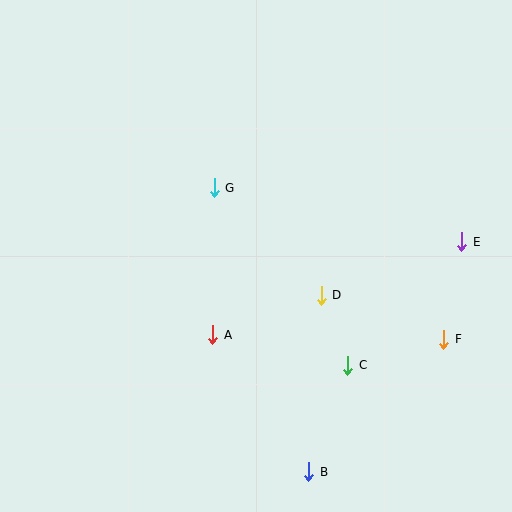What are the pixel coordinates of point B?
Point B is at (309, 472).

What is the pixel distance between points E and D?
The distance between E and D is 150 pixels.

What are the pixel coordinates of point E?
Point E is at (462, 242).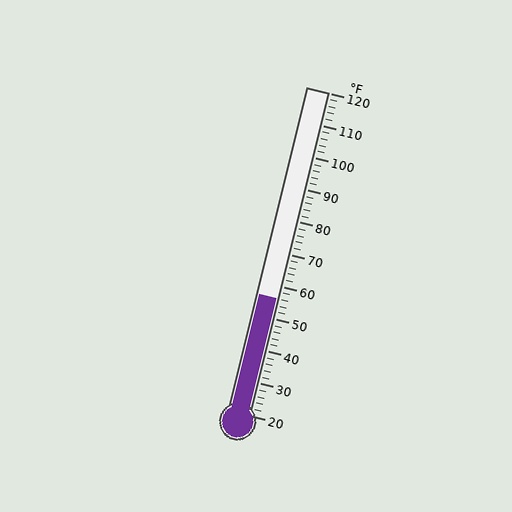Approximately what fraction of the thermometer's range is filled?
The thermometer is filled to approximately 35% of its range.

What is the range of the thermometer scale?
The thermometer scale ranges from 20°F to 120°F.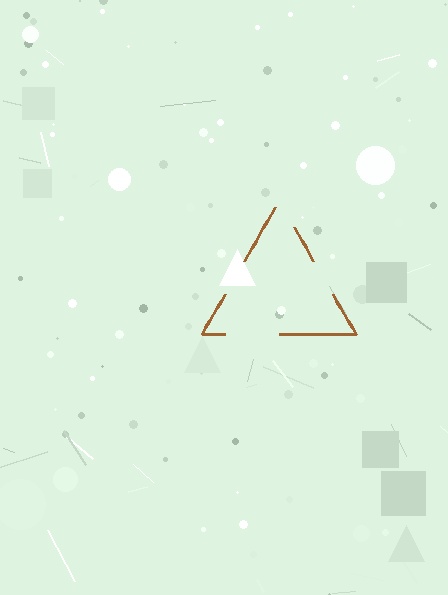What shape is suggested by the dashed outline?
The dashed outline suggests a triangle.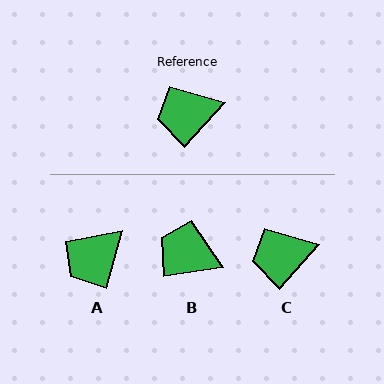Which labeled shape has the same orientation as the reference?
C.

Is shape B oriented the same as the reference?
No, it is off by about 40 degrees.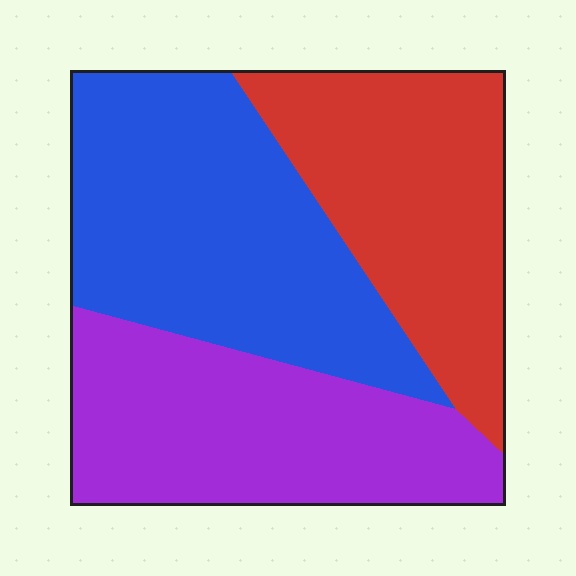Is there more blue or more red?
Blue.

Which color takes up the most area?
Blue, at roughly 40%.